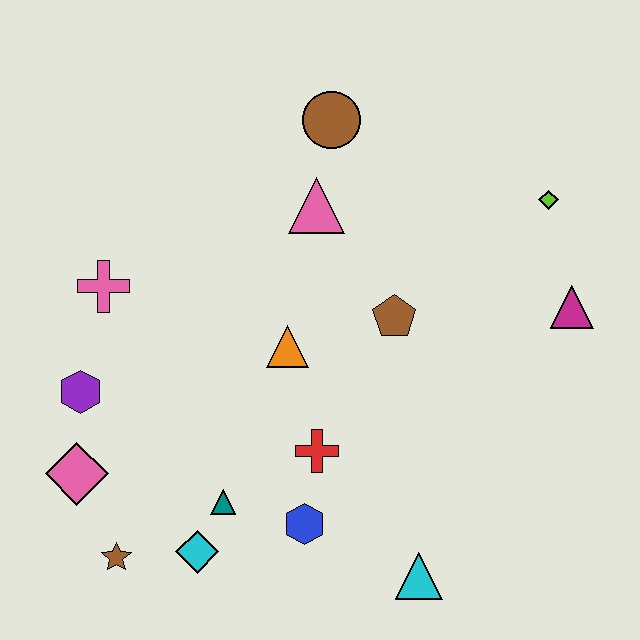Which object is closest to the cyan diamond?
The teal triangle is closest to the cyan diamond.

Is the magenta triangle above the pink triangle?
No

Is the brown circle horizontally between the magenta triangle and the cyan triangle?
No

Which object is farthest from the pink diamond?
The lime diamond is farthest from the pink diamond.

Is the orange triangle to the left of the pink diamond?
No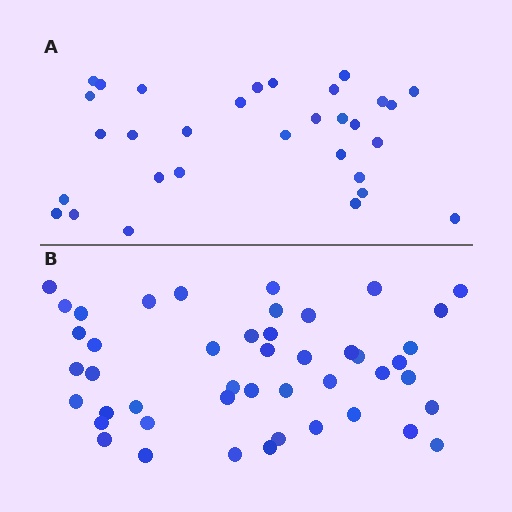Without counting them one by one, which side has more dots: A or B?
Region B (the bottom region) has more dots.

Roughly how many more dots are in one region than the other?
Region B has approximately 15 more dots than region A.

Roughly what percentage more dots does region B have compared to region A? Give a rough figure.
About 50% more.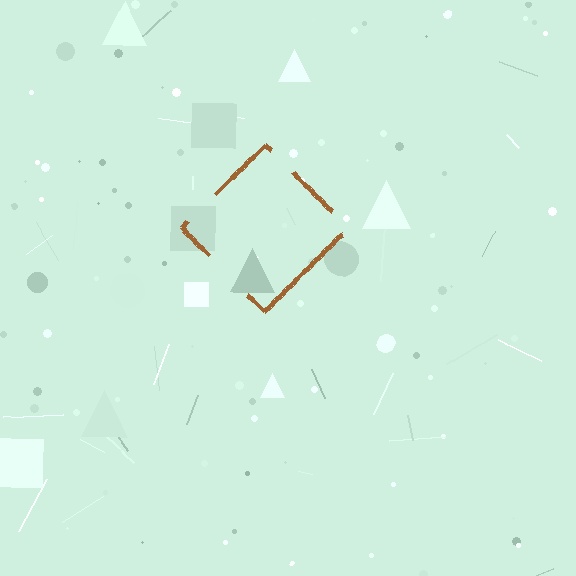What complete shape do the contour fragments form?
The contour fragments form a diamond.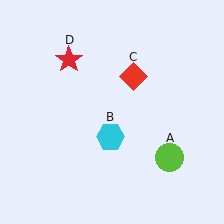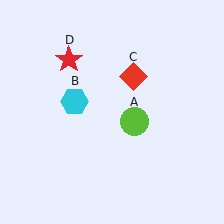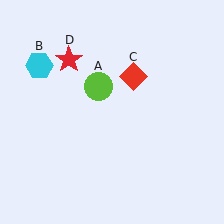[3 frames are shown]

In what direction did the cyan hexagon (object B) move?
The cyan hexagon (object B) moved up and to the left.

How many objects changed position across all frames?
2 objects changed position: lime circle (object A), cyan hexagon (object B).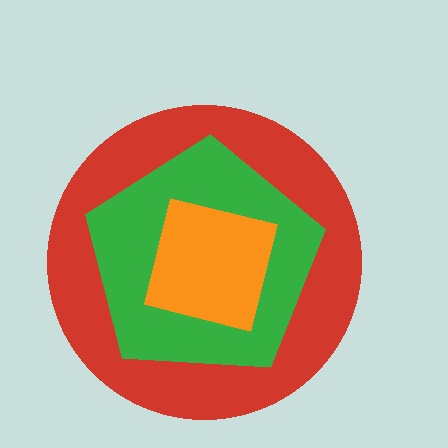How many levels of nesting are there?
3.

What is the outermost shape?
The red circle.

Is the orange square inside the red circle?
Yes.